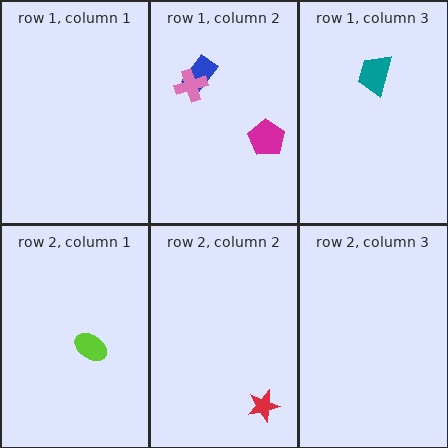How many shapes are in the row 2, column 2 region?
1.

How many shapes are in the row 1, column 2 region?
3.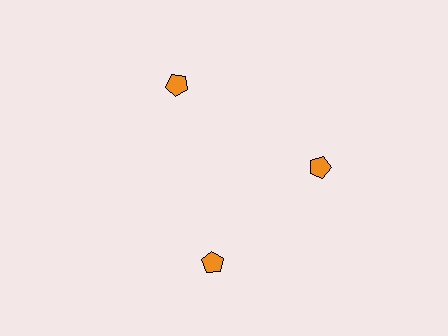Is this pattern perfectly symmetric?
No. The 3 orange pentagons are arranged in a ring, but one element near the 7 o'clock position is rotated out of alignment along the ring, breaking the 3-fold rotational symmetry.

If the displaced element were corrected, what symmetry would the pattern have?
It would have 3-fold rotational symmetry — the pattern would map onto itself every 120 degrees.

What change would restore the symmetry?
The symmetry would be restored by rotating it back into even spacing with its neighbors so that all 3 pentagons sit at equal angles and equal distance from the center.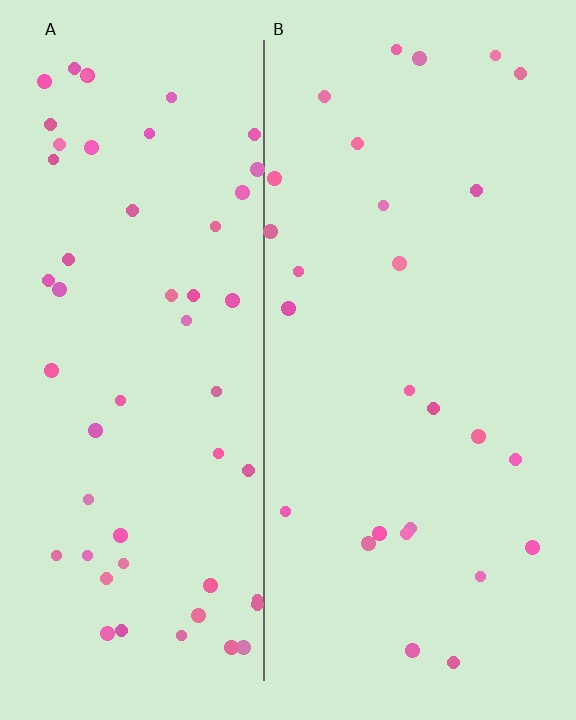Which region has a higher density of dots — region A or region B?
A (the left).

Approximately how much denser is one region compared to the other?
Approximately 2.0× — region A over region B.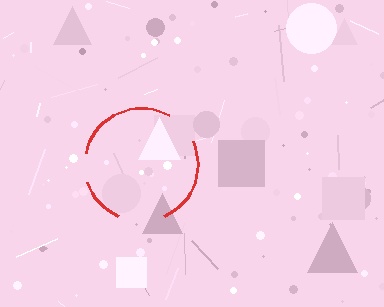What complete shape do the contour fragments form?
The contour fragments form a circle.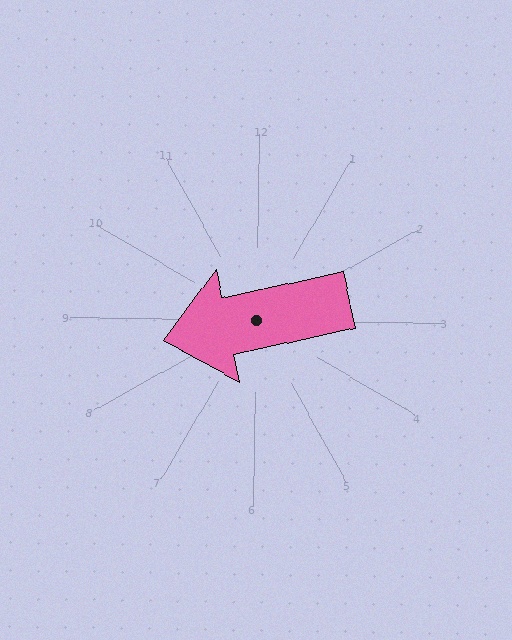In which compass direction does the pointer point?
West.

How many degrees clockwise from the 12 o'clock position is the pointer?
Approximately 257 degrees.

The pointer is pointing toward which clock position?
Roughly 9 o'clock.